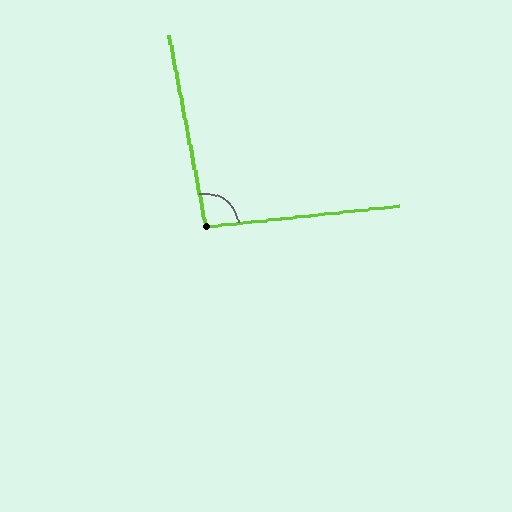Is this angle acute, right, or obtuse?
It is approximately a right angle.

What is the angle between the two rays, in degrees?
Approximately 95 degrees.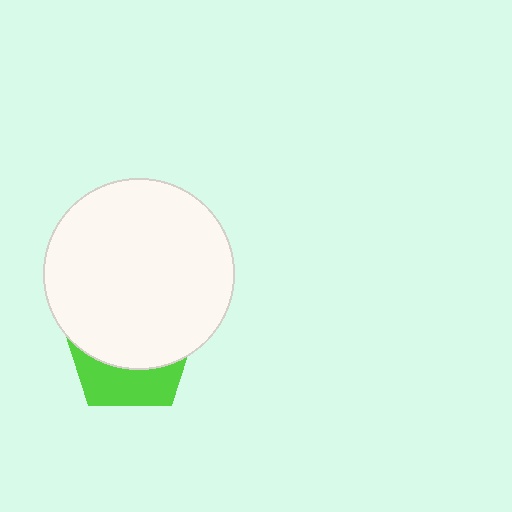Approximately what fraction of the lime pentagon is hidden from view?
Roughly 65% of the lime pentagon is hidden behind the white circle.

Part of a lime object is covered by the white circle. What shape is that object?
It is a pentagon.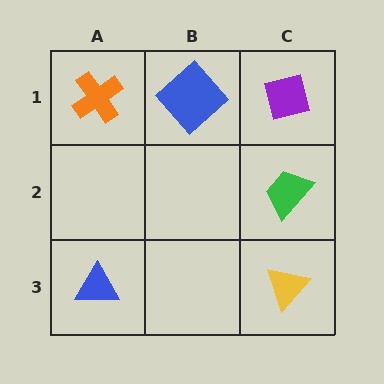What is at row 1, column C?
A purple square.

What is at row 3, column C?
A yellow triangle.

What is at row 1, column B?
A blue diamond.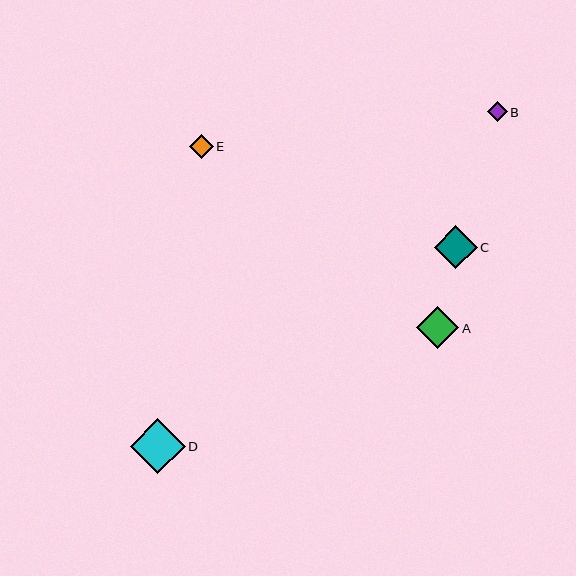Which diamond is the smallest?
Diamond B is the smallest with a size of approximately 20 pixels.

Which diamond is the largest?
Diamond D is the largest with a size of approximately 55 pixels.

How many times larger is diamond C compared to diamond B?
Diamond C is approximately 2.1 times the size of diamond B.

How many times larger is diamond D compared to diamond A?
Diamond D is approximately 1.3 times the size of diamond A.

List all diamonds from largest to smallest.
From largest to smallest: D, C, A, E, B.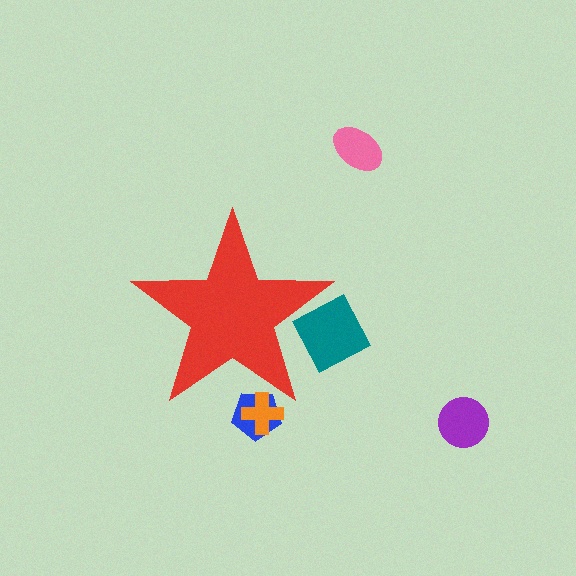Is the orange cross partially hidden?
Yes, the orange cross is partially hidden behind the red star.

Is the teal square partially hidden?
Yes, the teal square is partially hidden behind the red star.